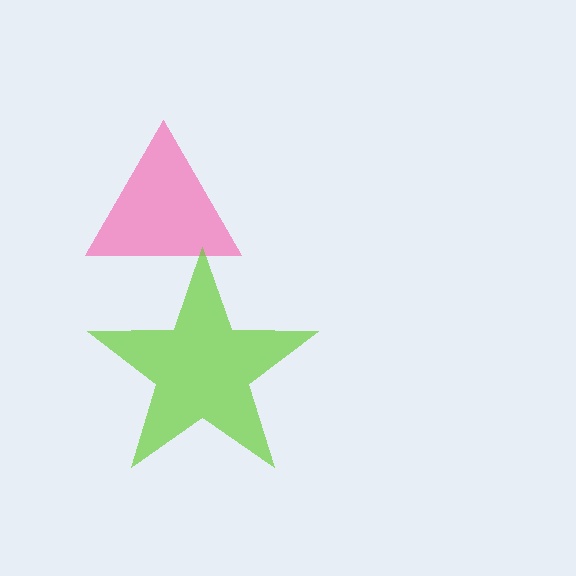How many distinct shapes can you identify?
There are 2 distinct shapes: a pink triangle, a lime star.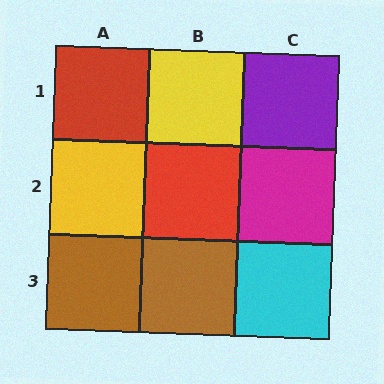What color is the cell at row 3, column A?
Brown.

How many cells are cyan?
1 cell is cyan.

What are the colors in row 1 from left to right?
Red, yellow, purple.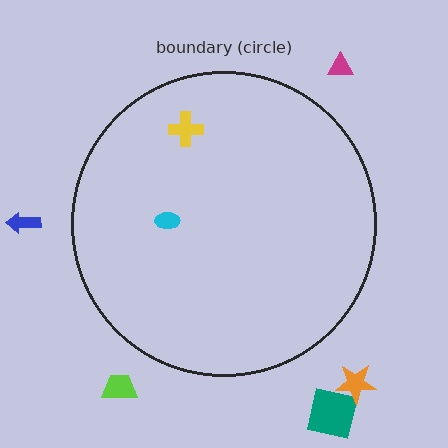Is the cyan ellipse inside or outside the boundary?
Inside.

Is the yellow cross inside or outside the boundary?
Inside.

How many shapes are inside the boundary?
2 inside, 5 outside.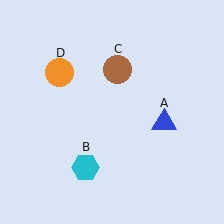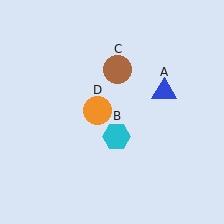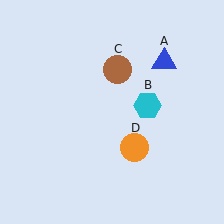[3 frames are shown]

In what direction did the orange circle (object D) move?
The orange circle (object D) moved down and to the right.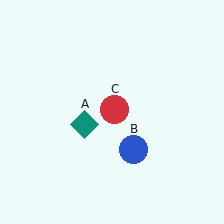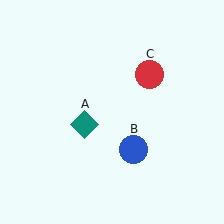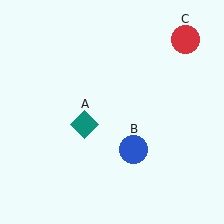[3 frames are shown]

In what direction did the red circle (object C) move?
The red circle (object C) moved up and to the right.